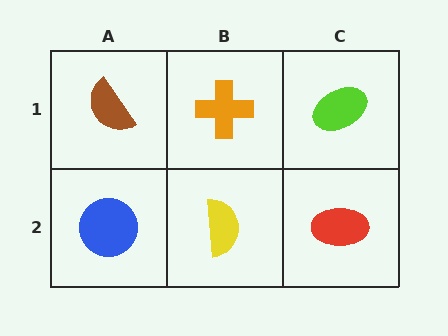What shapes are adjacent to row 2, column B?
An orange cross (row 1, column B), a blue circle (row 2, column A), a red ellipse (row 2, column C).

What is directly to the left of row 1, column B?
A brown semicircle.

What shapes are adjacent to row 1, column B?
A yellow semicircle (row 2, column B), a brown semicircle (row 1, column A), a lime ellipse (row 1, column C).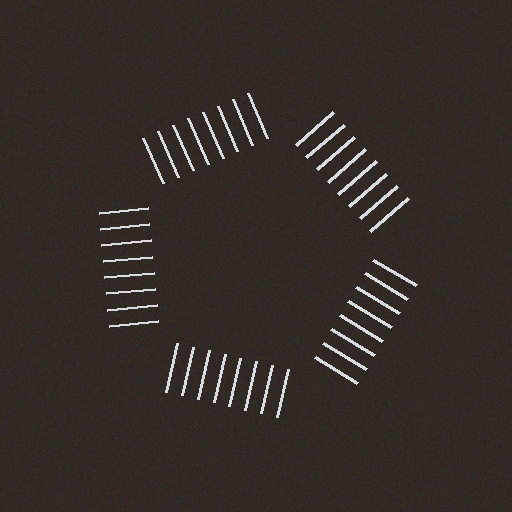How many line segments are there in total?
40 — 8 along each of the 5 edges.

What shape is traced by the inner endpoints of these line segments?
An illusory pentagon — the line segments terminate on its edges but no continuous stroke is drawn.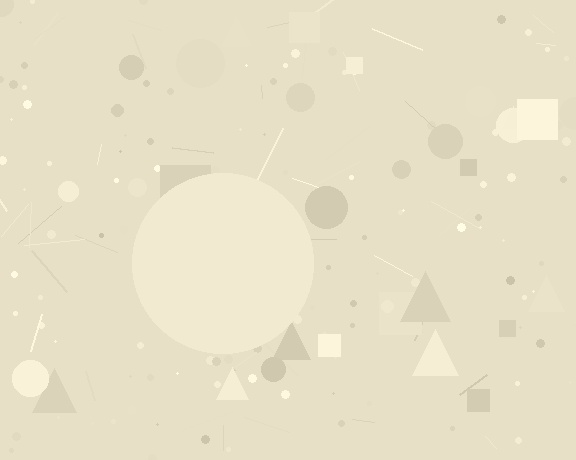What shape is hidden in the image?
A circle is hidden in the image.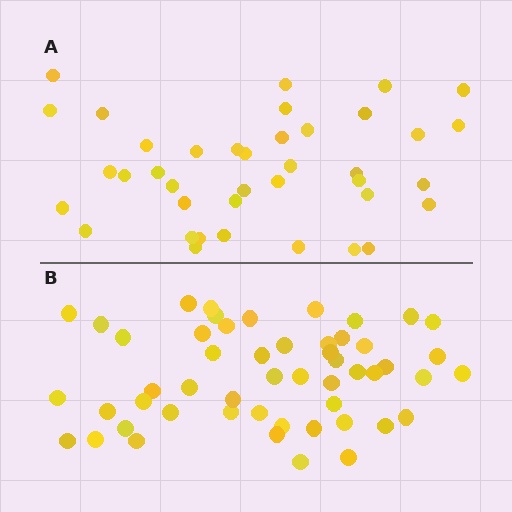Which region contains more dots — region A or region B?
Region B (the bottom region) has more dots.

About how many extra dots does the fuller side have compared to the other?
Region B has approximately 15 more dots than region A.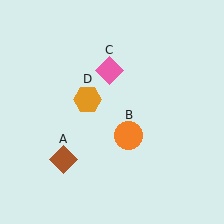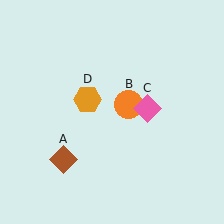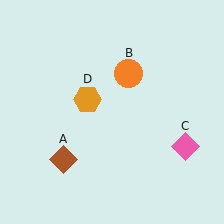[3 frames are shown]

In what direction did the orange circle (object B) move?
The orange circle (object B) moved up.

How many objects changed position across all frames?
2 objects changed position: orange circle (object B), pink diamond (object C).